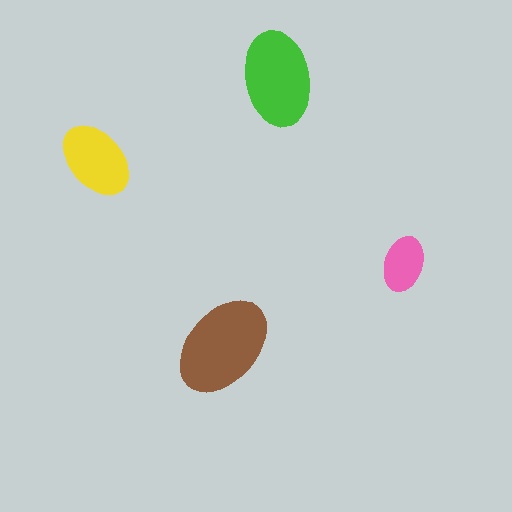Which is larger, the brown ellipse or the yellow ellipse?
The brown one.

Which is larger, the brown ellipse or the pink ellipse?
The brown one.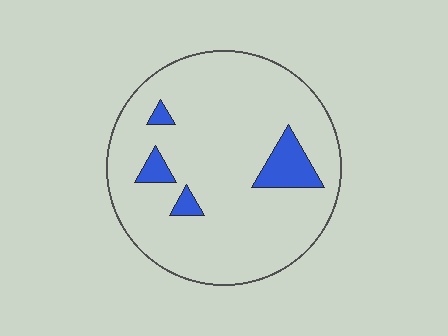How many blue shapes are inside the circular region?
4.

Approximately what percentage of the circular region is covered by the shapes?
Approximately 10%.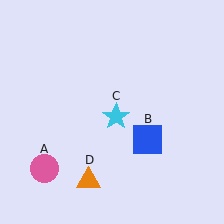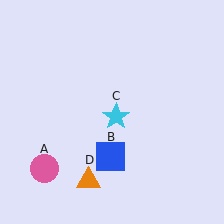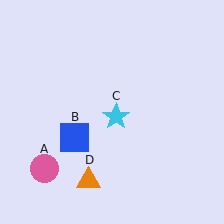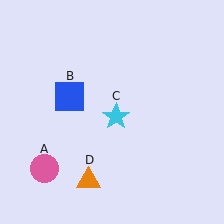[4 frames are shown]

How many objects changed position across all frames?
1 object changed position: blue square (object B).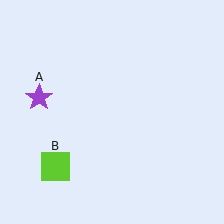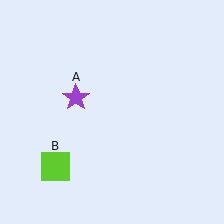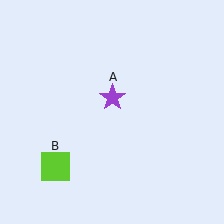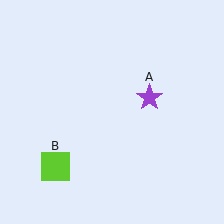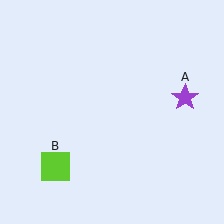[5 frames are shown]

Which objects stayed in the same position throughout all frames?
Lime square (object B) remained stationary.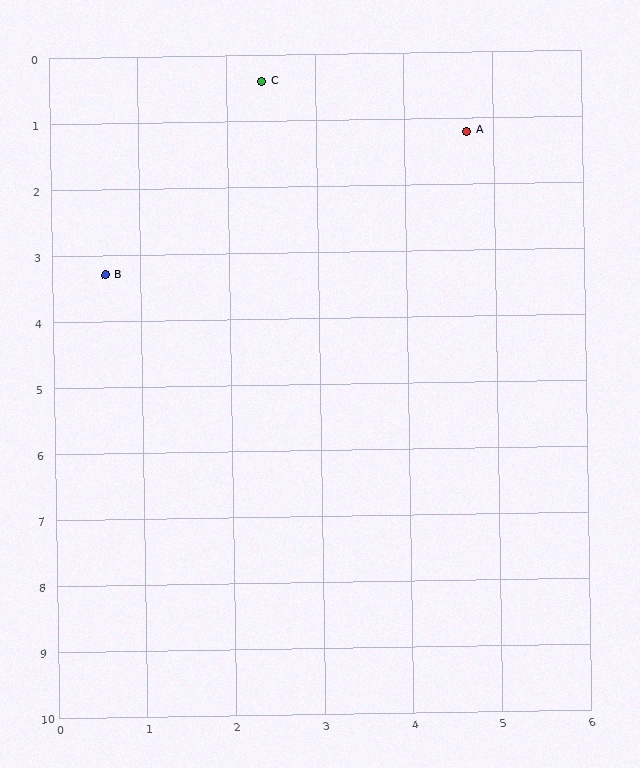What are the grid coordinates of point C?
Point C is at approximately (2.4, 0.4).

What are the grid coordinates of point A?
Point A is at approximately (4.7, 1.2).